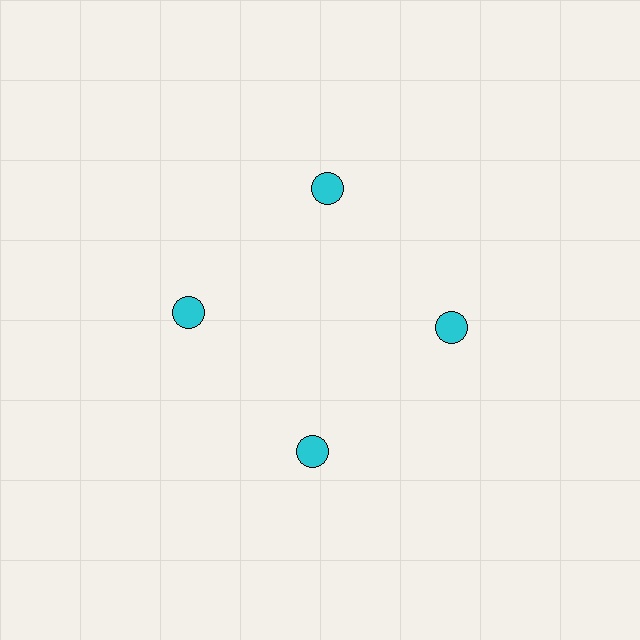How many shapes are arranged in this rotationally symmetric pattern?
There are 4 shapes, arranged in 4 groups of 1.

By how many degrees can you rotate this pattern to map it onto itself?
The pattern maps onto itself every 90 degrees of rotation.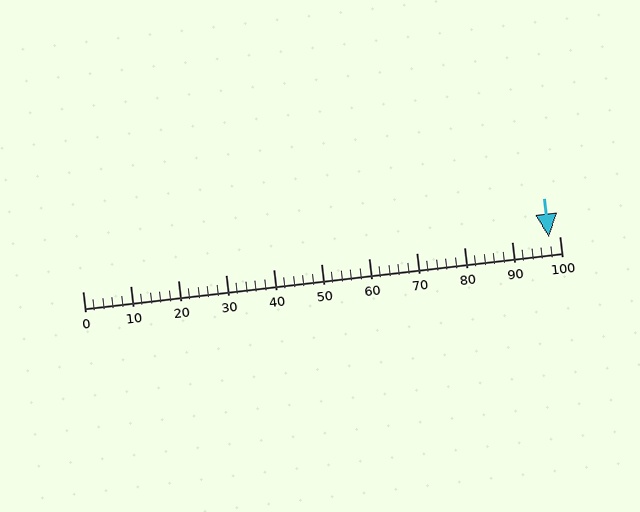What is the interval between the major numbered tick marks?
The major tick marks are spaced 10 units apart.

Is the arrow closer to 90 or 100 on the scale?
The arrow is closer to 100.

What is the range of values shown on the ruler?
The ruler shows values from 0 to 100.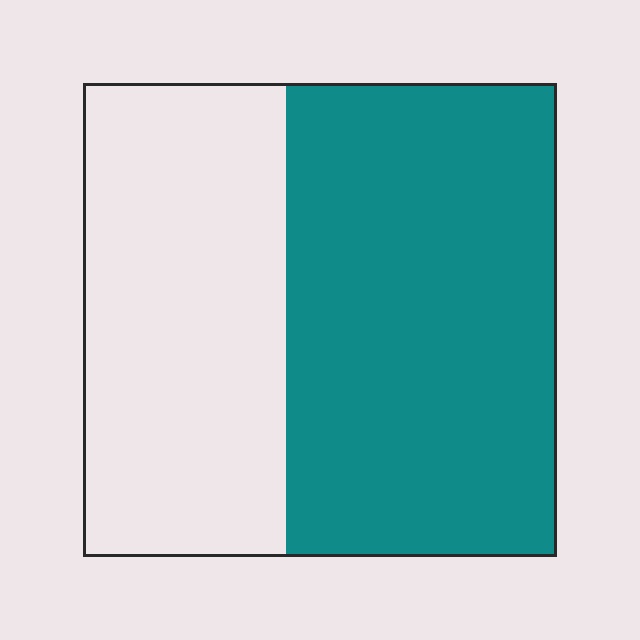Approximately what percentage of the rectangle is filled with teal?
Approximately 55%.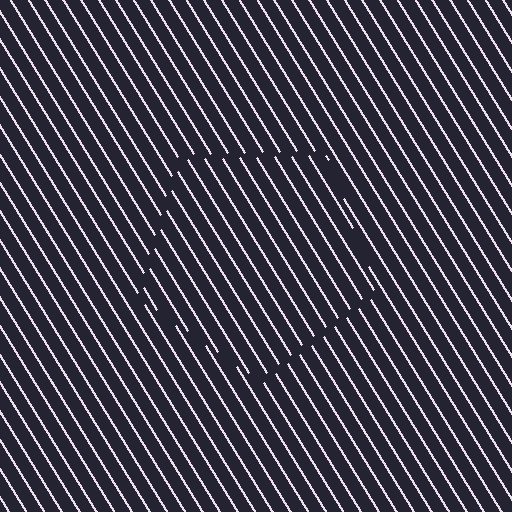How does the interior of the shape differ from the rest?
The interior of the shape contains the same grating, shifted by half a period — the contour is defined by the phase discontinuity where line-ends from the inner and outer gratings abut.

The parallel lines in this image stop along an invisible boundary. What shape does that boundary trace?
An illusory pentagon. The interior of the shape contains the same grating, shifted by half a period — the contour is defined by the phase discontinuity where line-ends from the inner and outer gratings abut.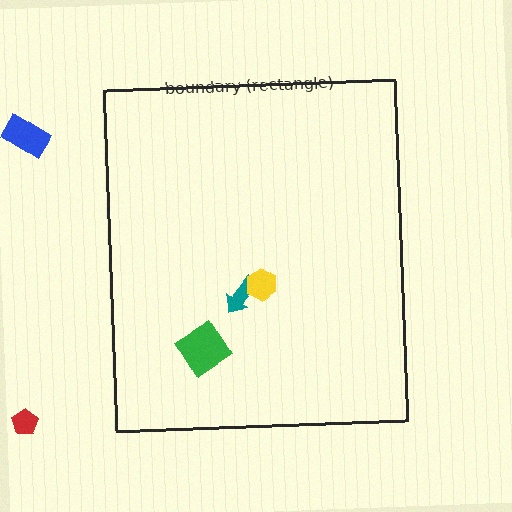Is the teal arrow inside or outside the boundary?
Inside.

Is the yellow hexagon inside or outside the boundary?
Inside.